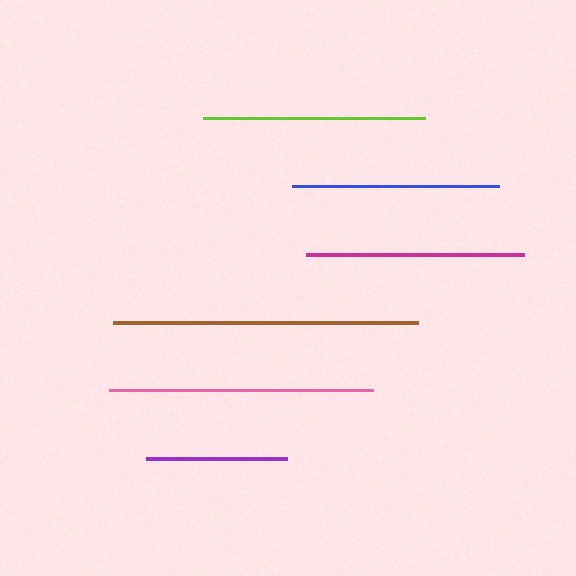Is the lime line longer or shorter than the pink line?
The pink line is longer than the lime line.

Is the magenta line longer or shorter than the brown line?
The brown line is longer than the magenta line.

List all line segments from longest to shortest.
From longest to shortest: brown, pink, lime, magenta, blue, purple.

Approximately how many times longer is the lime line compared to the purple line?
The lime line is approximately 1.6 times the length of the purple line.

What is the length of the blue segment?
The blue segment is approximately 207 pixels long.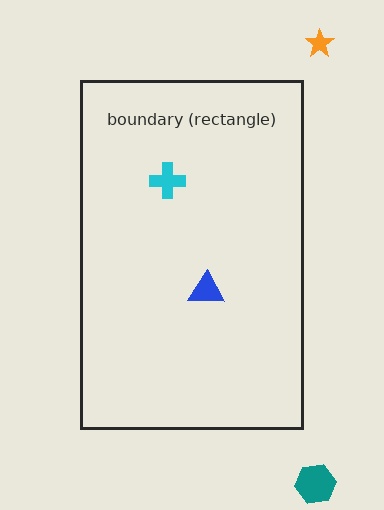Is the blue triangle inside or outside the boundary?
Inside.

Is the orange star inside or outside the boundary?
Outside.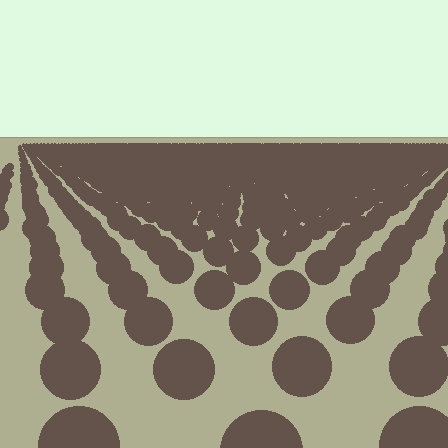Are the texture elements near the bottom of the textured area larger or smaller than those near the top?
Larger. Near the bottom, elements are closer to the viewer and appear at a bigger on-screen size.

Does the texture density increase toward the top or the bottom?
Density increases toward the top.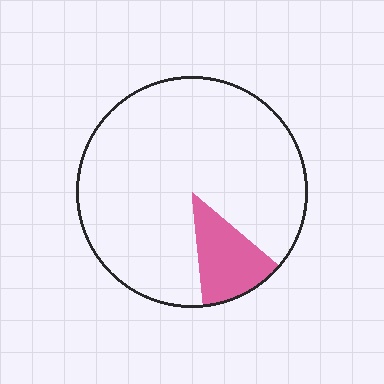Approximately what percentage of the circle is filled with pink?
Approximately 10%.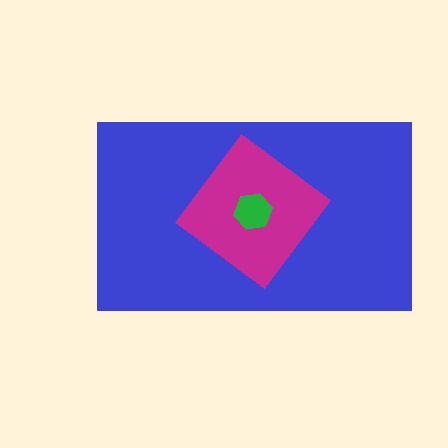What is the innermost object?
The green hexagon.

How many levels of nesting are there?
3.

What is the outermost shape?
The blue rectangle.